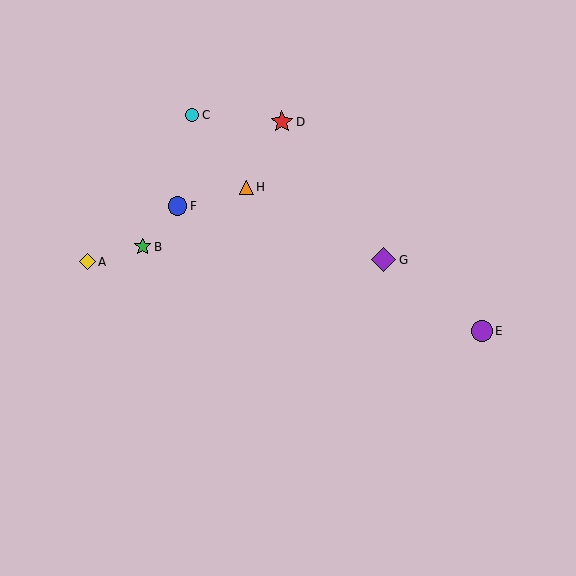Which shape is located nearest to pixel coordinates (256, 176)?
The orange triangle (labeled H) at (246, 187) is nearest to that location.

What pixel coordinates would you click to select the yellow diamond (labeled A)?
Click at (87, 262) to select the yellow diamond A.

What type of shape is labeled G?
Shape G is a purple diamond.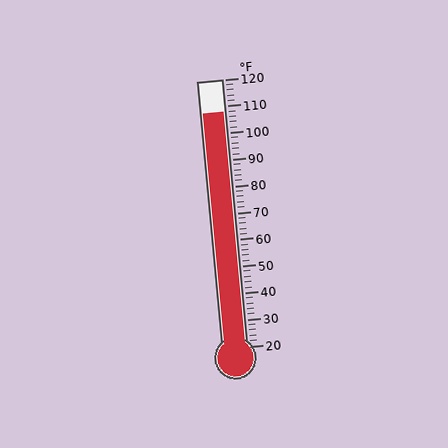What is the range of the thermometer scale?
The thermometer scale ranges from 20°F to 120°F.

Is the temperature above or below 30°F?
The temperature is above 30°F.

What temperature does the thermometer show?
The thermometer shows approximately 108°F.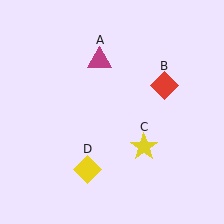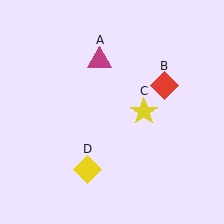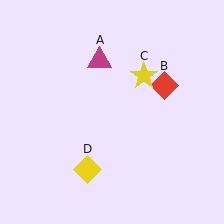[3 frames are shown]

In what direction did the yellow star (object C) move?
The yellow star (object C) moved up.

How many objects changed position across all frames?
1 object changed position: yellow star (object C).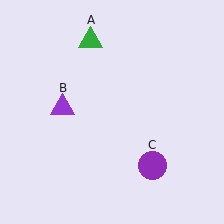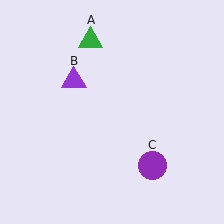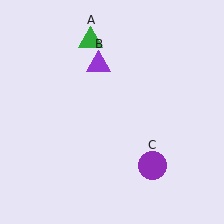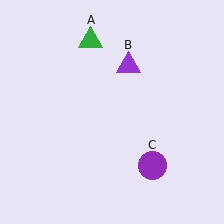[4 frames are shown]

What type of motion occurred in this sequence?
The purple triangle (object B) rotated clockwise around the center of the scene.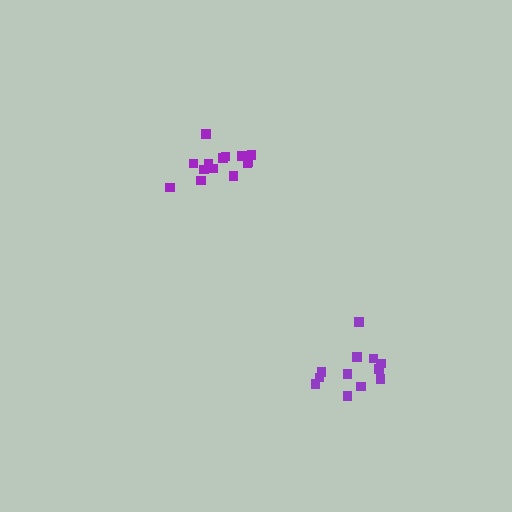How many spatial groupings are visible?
There are 2 spatial groupings.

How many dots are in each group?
Group 1: 14 dots, Group 2: 12 dots (26 total).